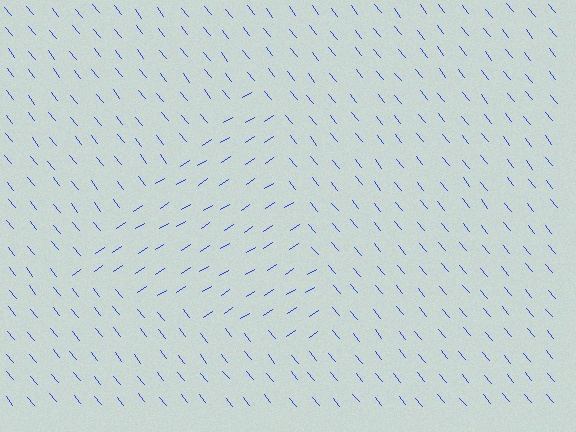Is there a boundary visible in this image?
Yes, there is a texture boundary formed by a change in line orientation.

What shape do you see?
I see a triangle.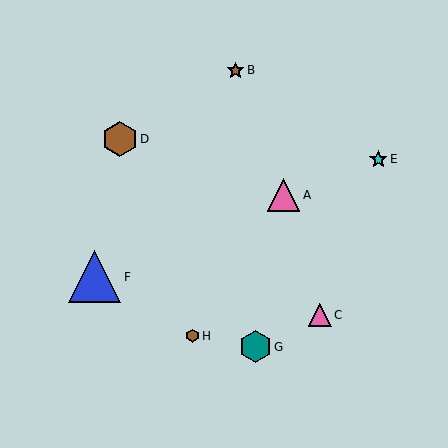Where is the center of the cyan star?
The center of the cyan star is at (378, 159).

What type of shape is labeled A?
Shape A is a pink triangle.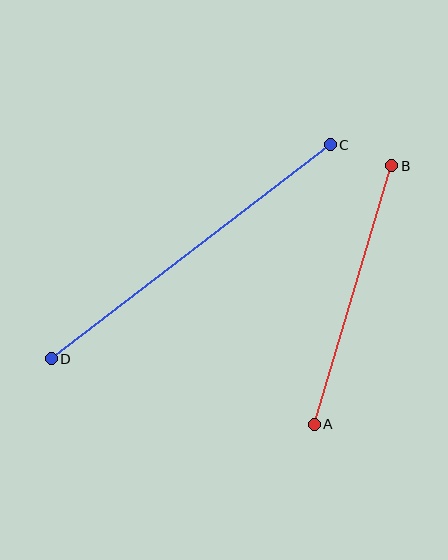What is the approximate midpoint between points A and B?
The midpoint is at approximately (353, 295) pixels.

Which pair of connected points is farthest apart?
Points C and D are farthest apart.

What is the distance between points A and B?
The distance is approximately 270 pixels.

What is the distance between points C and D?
The distance is approximately 352 pixels.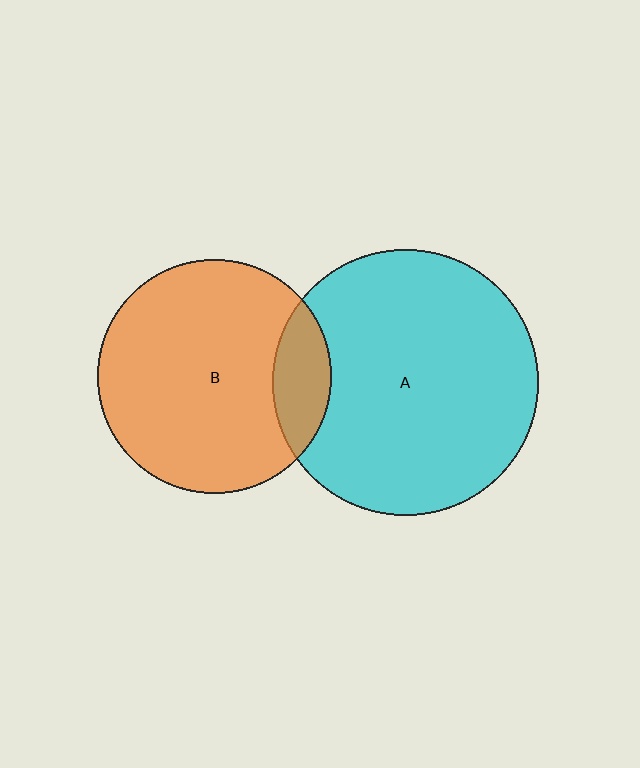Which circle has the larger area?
Circle A (cyan).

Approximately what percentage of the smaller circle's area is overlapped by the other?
Approximately 15%.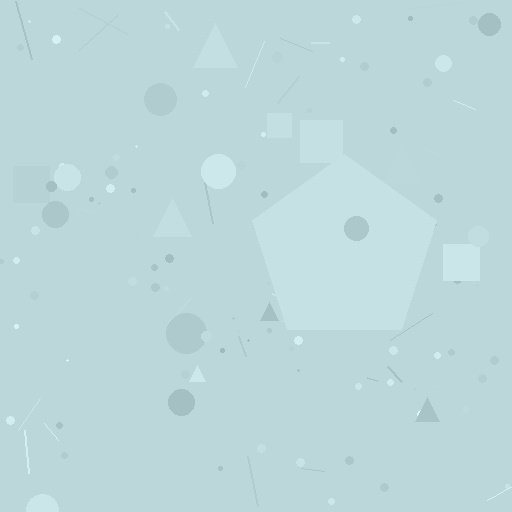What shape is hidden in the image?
A pentagon is hidden in the image.